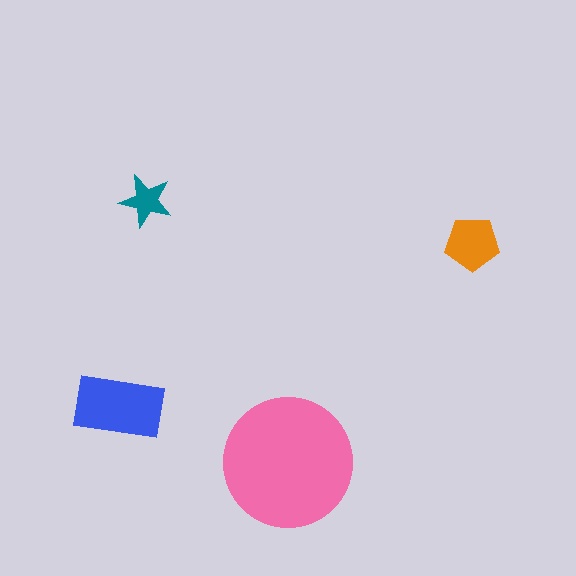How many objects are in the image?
There are 4 objects in the image.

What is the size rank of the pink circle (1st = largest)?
1st.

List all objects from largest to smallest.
The pink circle, the blue rectangle, the orange pentagon, the teal star.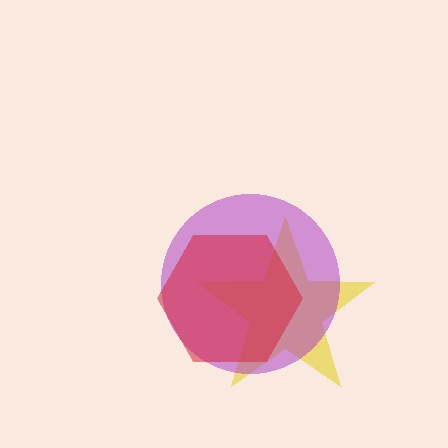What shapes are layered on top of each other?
The layered shapes are: a yellow star, a purple circle, a red hexagon.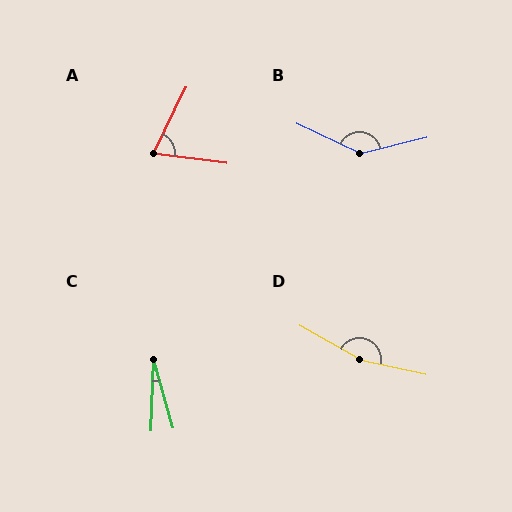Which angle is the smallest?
C, at approximately 18 degrees.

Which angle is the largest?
D, at approximately 163 degrees.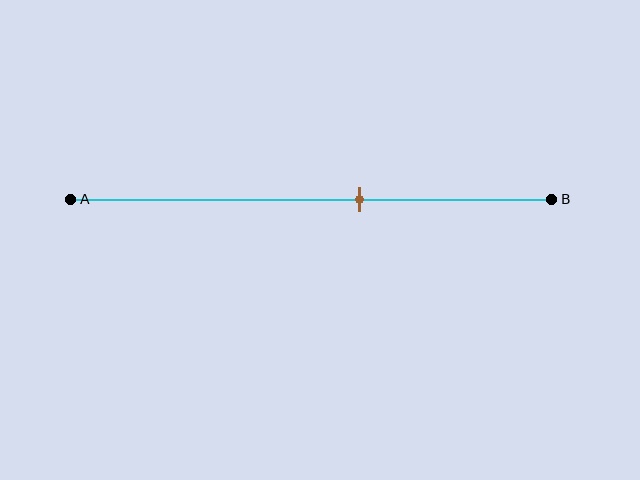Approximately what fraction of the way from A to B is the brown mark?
The brown mark is approximately 60% of the way from A to B.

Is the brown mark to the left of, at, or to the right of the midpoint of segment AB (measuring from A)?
The brown mark is to the right of the midpoint of segment AB.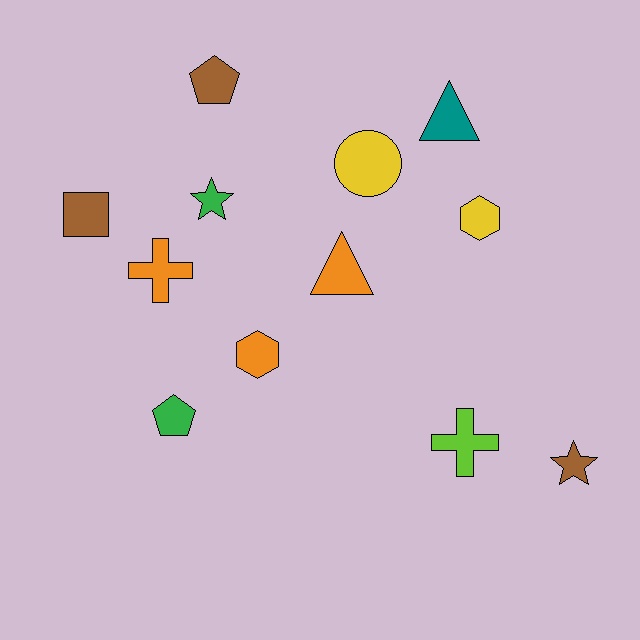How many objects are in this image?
There are 12 objects.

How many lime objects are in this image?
There is 1 lime object.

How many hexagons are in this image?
There are 2 hexagons.